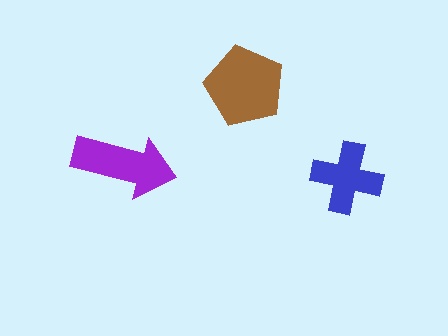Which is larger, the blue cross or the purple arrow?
The purple arrow.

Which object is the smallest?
The blue cross.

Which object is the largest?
The brown pentagon.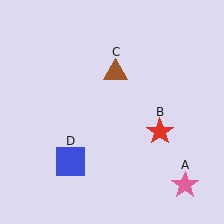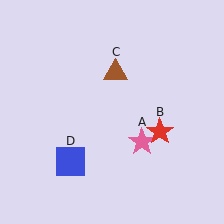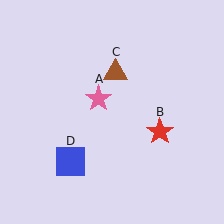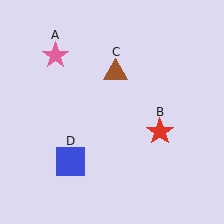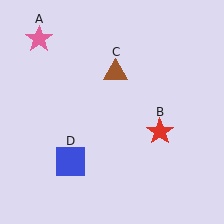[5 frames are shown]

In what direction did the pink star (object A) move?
The pink star (object A) moved up and to the left.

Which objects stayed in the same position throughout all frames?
Red star (object B) and brown triangle (object C) and blue square (object D) remained stationary.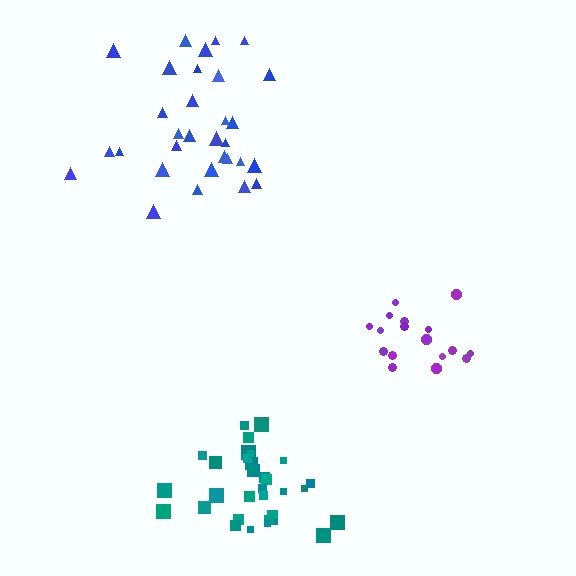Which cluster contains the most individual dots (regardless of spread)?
Teal (33).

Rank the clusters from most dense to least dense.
purple, teal, blue.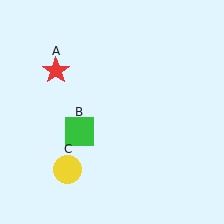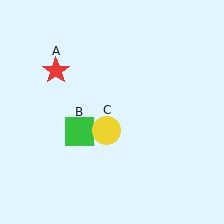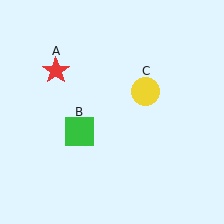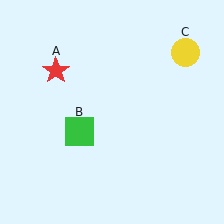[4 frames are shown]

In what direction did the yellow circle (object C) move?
The yellow circle (object C) moved up and to the right.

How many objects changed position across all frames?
1 object changed position: yellow circle (object C).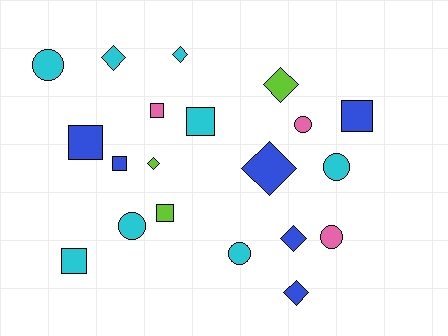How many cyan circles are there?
There are 4 cyan circles.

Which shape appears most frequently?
Diamond, with 7 objects.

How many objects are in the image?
There are 20 objects.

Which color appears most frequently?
Cyan, with 8 objects.